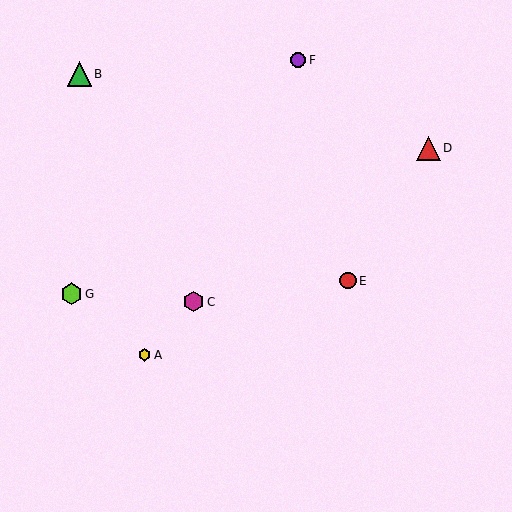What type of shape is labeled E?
Shape E is a red circle.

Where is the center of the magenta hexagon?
The center of the magenta hexagon is at (194, 302).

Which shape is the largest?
The green triangle (labeled B) is the largest.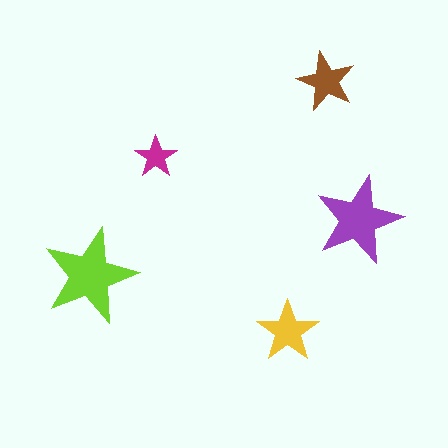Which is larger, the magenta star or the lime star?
The lime one.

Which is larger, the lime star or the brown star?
The lime one.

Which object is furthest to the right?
The purple star is rightmost.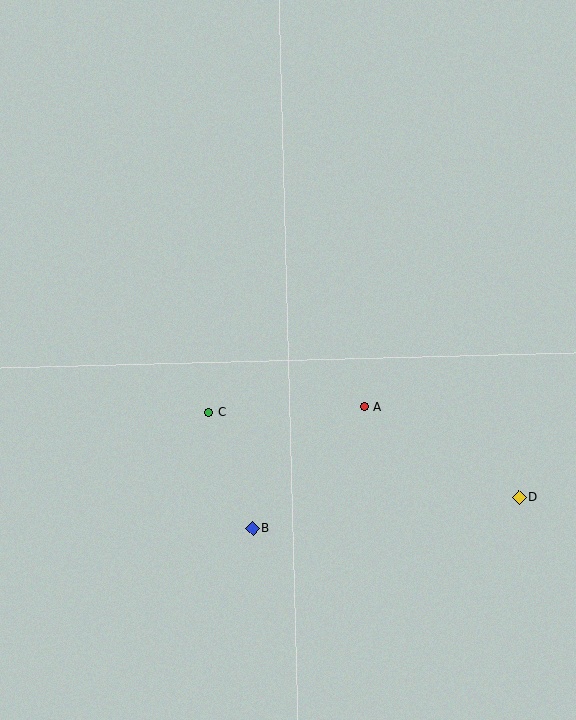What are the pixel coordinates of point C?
Point C is at (209, 412).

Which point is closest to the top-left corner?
Point C is closest to the top-left corner.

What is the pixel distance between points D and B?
The distance between D and B is 268 pixels.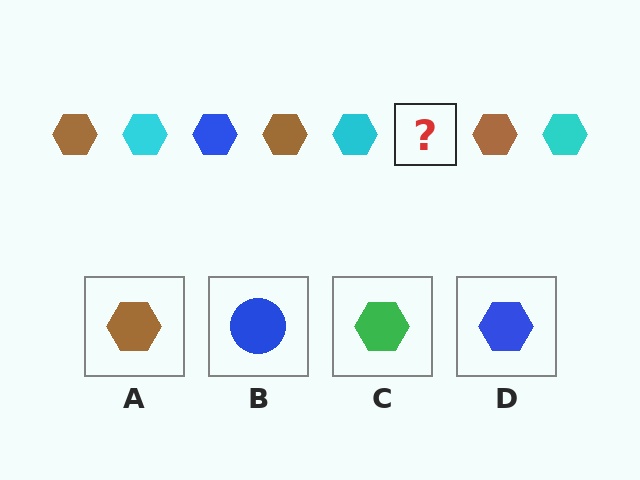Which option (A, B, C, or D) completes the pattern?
D.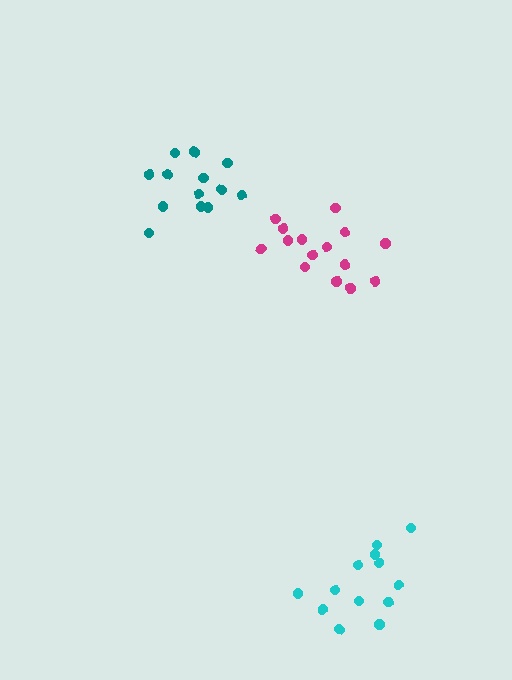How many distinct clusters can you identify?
There are 3 distinct clusters.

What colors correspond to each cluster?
The clusters are colored: cyan, teal, magenta.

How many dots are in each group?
Group 1: 13 dots, Group 2: 13 dots, Group 3: 15 dots (41 total).